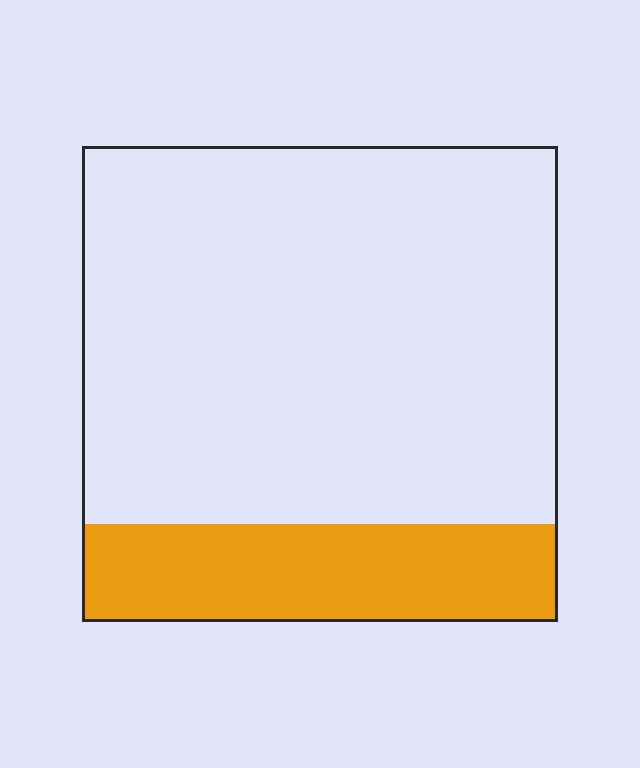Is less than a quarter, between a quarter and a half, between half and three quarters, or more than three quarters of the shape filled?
Less than a quarter.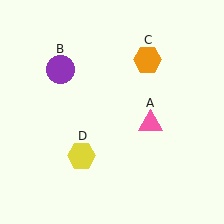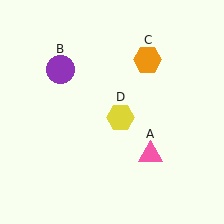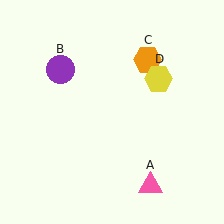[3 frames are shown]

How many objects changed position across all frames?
2 objects changed position: pink triangle (object A), yellow hexagon (object D).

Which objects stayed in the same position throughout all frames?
Purple circle (object B) and orange hexagon (object C) remained stationary.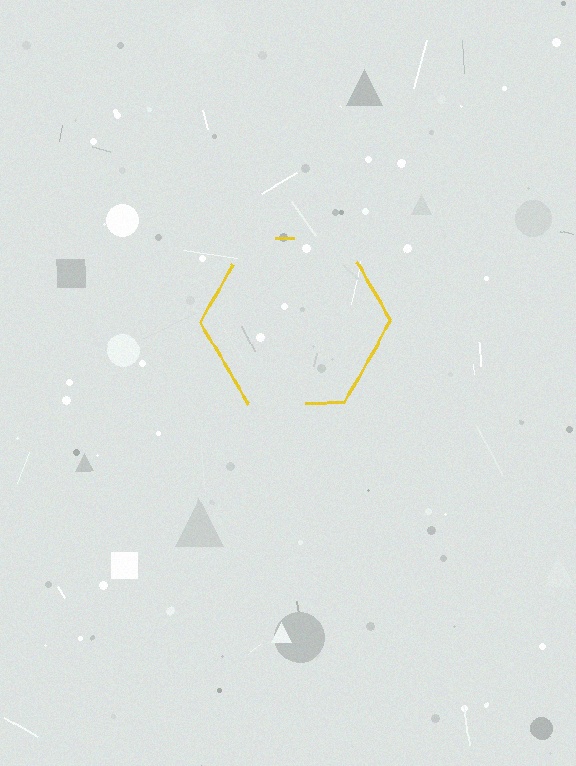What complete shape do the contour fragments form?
The contour fragments form a hexagon.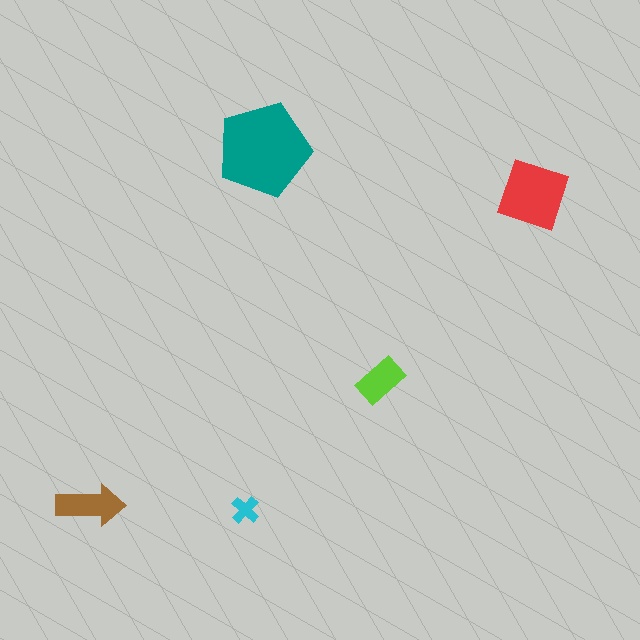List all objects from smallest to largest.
The cyan cross, the lime rectangle, the brown arrow, the red square, the teal pentagon.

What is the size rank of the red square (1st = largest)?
2nd.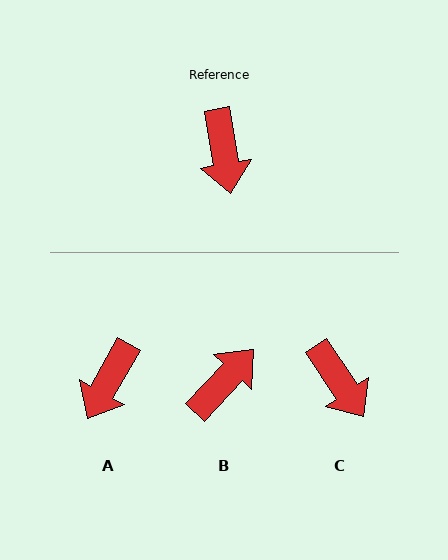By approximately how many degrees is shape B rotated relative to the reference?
Approximately 128 degrees counter-clockwise.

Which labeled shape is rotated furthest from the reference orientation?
B, about 128 degrees away.